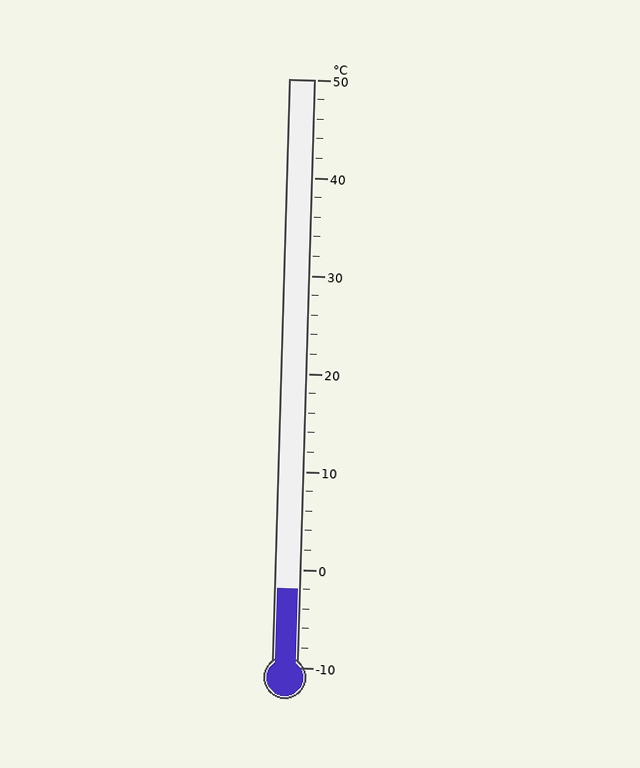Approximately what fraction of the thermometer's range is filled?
The thermometer is filled to approximately 15% of its range.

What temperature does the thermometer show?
The thermometer shows approximately -2°C.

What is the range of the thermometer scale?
The thermometer scale ranges from -10°C to 50°C.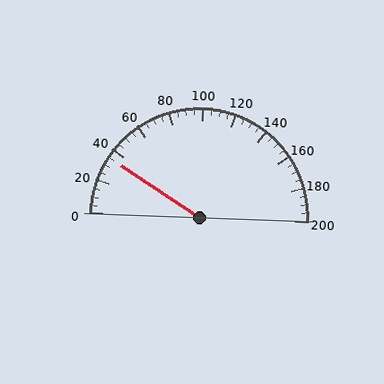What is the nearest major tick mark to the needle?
The nearest major tick mark is 40.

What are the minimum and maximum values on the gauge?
The gauge ranges from 0 to 200.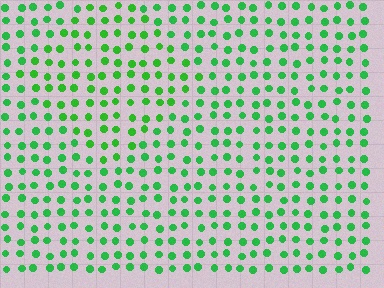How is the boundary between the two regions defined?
The boundary is defined purely by a slight shift in hue (about 15 degrees). Spacing, size, and orientation are identical on both sides.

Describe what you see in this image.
The image is filled with small green elements in a uniform arrangement. A diamond-shaped region is visible where the elements are tinted to a slightly different hue, forming a subtle color boundary.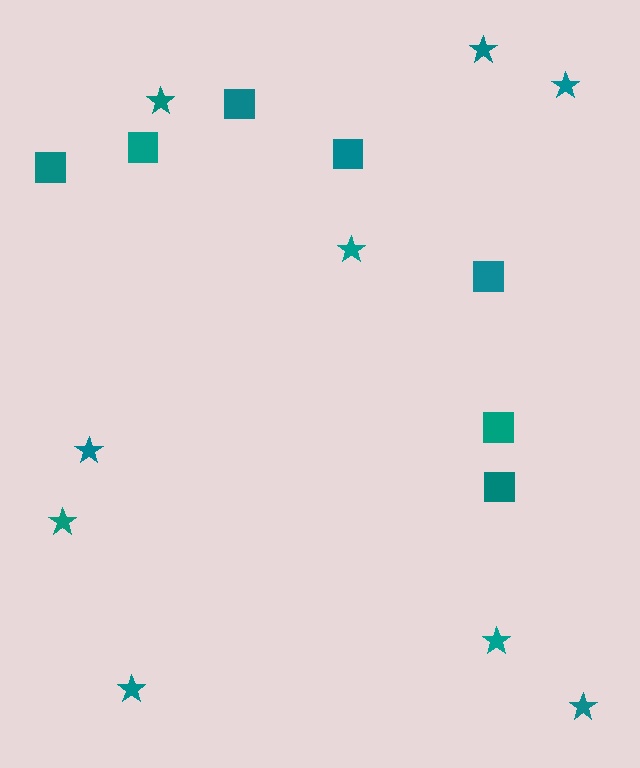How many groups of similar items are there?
There are 2 groups: one group of squares (7) and one group of stars (9).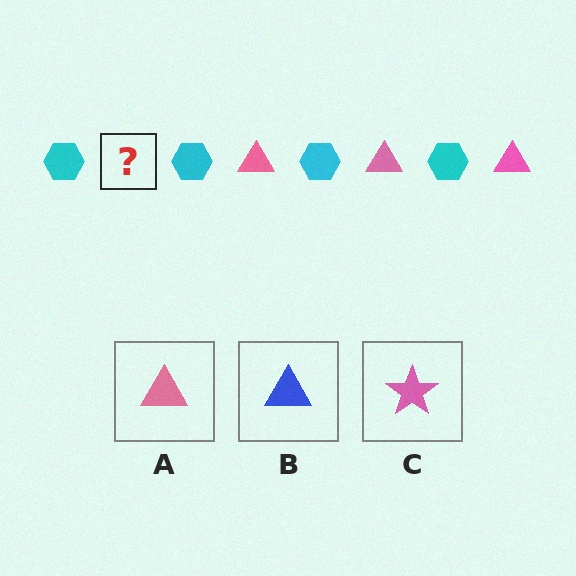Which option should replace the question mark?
Option A.